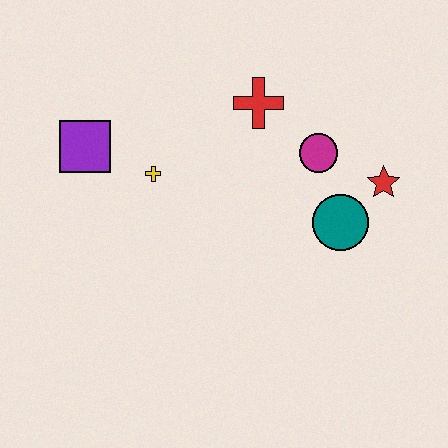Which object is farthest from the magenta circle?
The purple square is farthest from the magenta circle.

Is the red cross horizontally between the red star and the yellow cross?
Yes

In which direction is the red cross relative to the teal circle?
The red cross is above the teal circle.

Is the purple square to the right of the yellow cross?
No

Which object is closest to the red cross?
The magenta circle is closest to the red cross.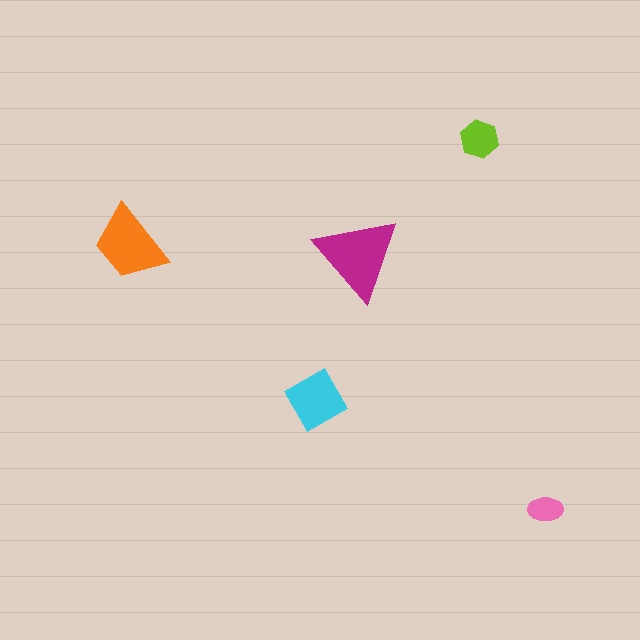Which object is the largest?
The magenta triangle.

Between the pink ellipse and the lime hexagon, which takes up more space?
The lime hexagon.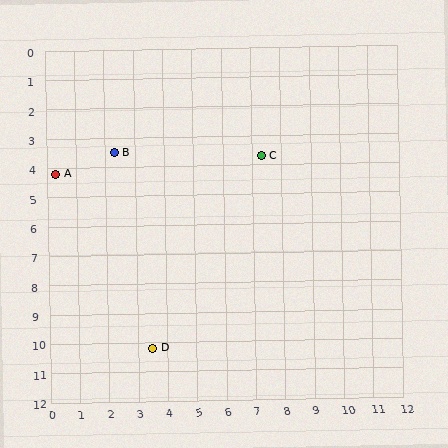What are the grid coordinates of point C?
Point C is at approximately (7.3, 3.7).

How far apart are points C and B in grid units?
Points C and B are about 5.0 grid units apart.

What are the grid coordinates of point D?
Point D is at approximately (3.5, 10.2).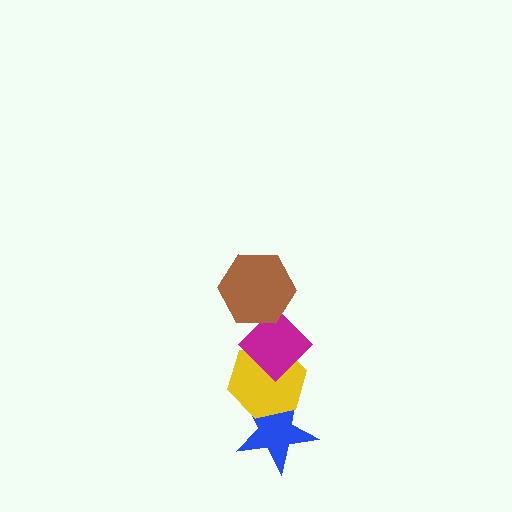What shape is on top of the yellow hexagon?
The magenta diamond is on top of the yellow hexagon.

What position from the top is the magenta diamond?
The magenta diamond is 2nd from the top.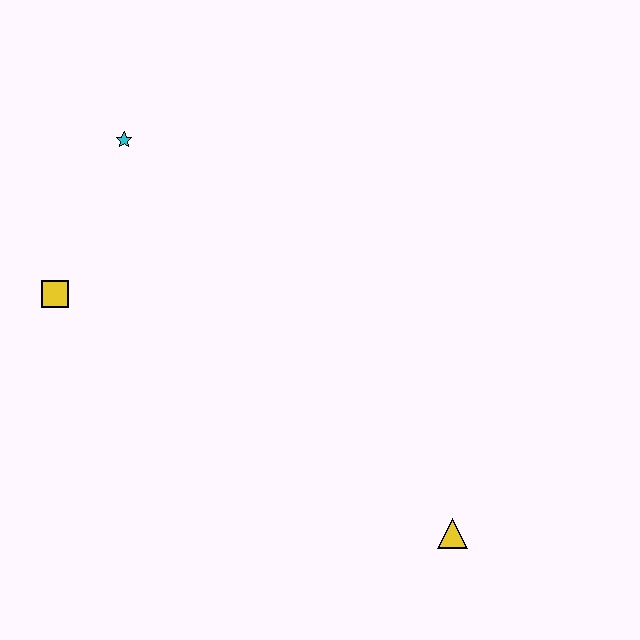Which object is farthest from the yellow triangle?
The cyan star is farthest from the yellow triangle.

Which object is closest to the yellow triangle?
The yellow square is closest to the yellow triangle.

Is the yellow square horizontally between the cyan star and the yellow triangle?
No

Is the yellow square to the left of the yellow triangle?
Yes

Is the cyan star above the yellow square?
Yes